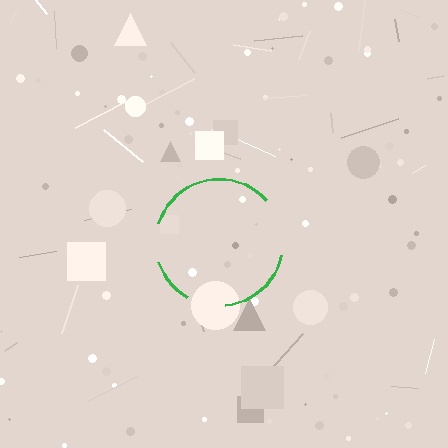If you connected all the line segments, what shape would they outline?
They would outline a circle.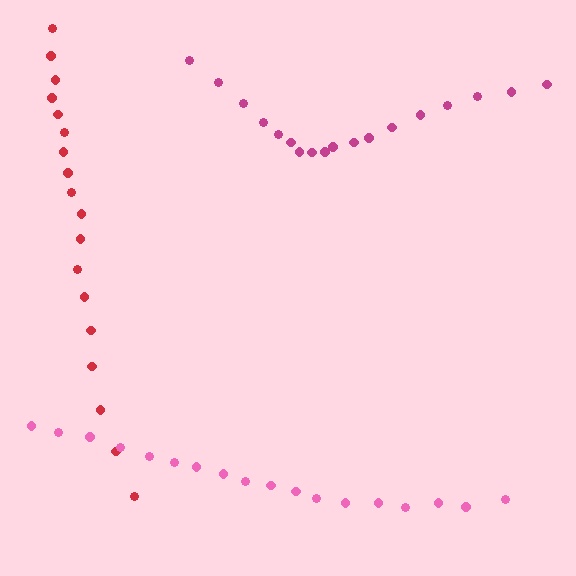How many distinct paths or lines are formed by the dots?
There are 3 distinct paths.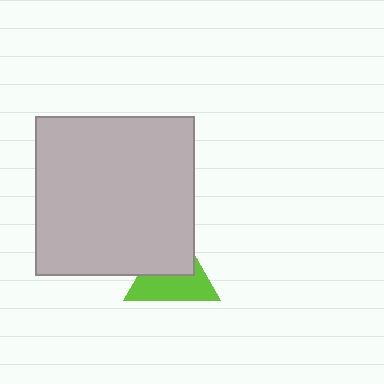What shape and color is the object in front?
The object in front is a light gray square.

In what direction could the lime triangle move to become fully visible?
The lime triangle could move toward the lower-right. That would shift it out from behind the light gray square entirely.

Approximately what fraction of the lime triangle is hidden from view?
Roughly 46% of the lime triangle is hidden behind the light gray square.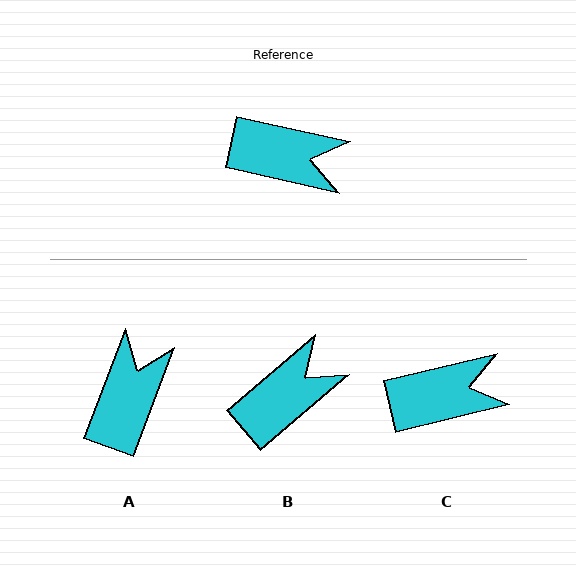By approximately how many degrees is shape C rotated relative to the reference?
Approximately 26 degrees counter-clockwise.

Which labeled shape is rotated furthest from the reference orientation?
A, about 82 degrees away.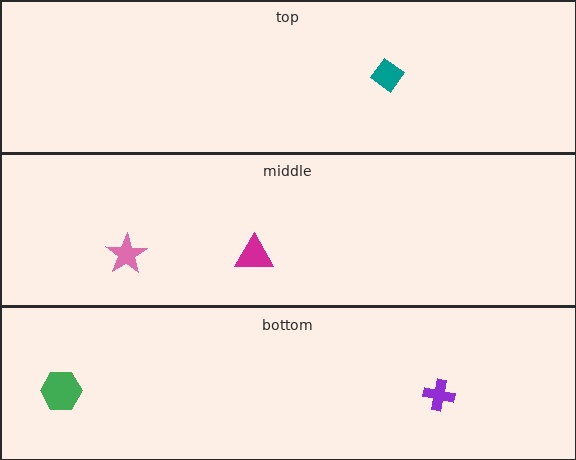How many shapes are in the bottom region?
2.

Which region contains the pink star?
The middle region.